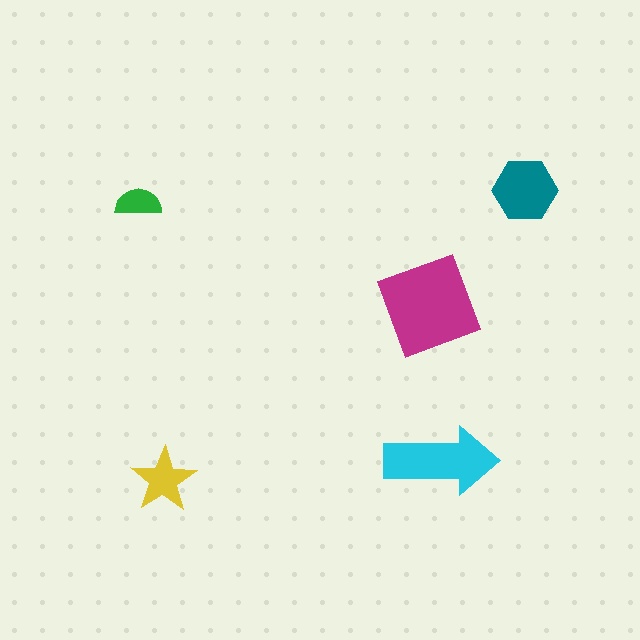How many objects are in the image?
There are 5 objects in the image.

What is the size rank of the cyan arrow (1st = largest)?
2nd.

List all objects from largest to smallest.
The magenta square, the cyan arrow, the teal hexagon, the yellow star, the green semicircle.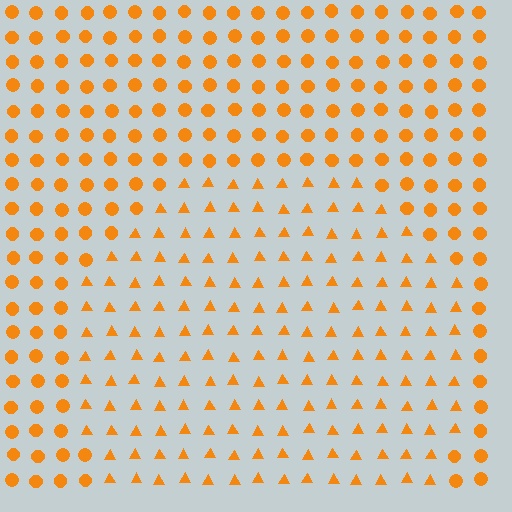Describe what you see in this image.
The image is filled with small orange elements arranged in a uniform grid. A circle-shaped region contains triangles, while the surrounding area contains circles. The boundary is defined purely by the change in element shape.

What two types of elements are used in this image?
The image uses triangles inside the circle region and circles outside it.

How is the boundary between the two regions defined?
The boundary is defined by a change in element shape: triangles inside vs. circles outside. All elements share the same color and spacing.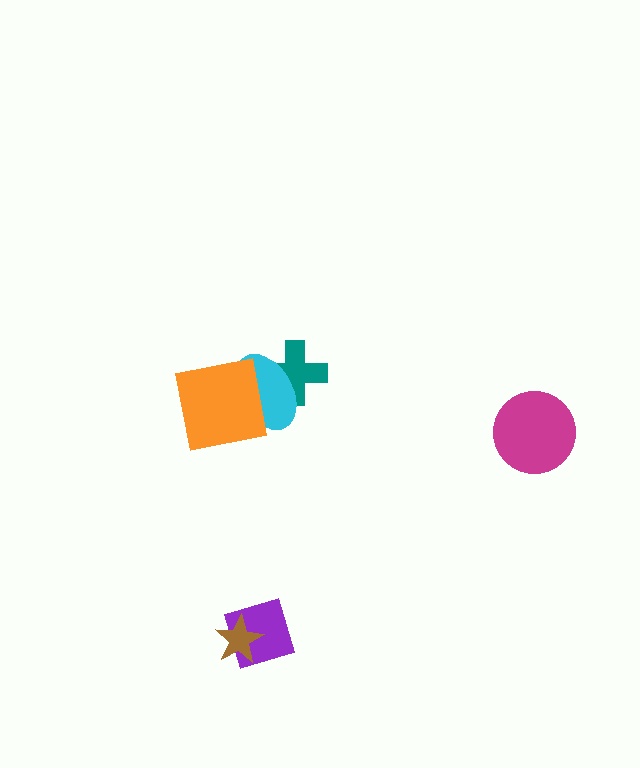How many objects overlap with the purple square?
1 object overlaps with the purple square.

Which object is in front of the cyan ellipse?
The orange square is in front of the cyan ellipse.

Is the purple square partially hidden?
Yes, it is partially covered by another shape.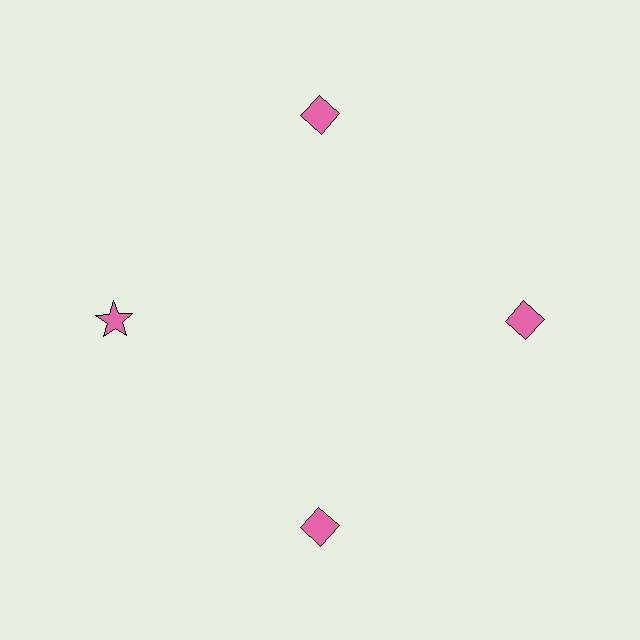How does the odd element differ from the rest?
It has a different shape: star instead of diamond.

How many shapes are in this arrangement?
There are 4 shapes arranged in a ring pattern.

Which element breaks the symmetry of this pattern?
The pink star at roughly the 9 o'clock position breaks the symmetry. All other shapes are pink diamonds.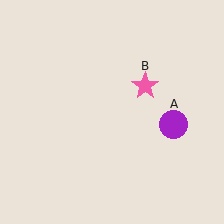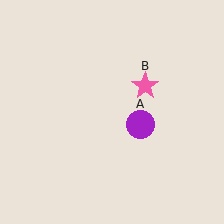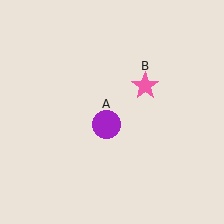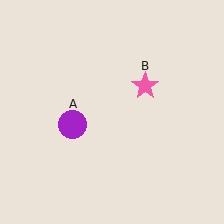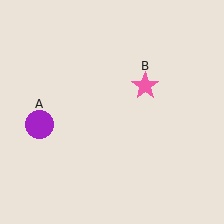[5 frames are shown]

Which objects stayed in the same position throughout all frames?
Pink star (object B) remained stationary.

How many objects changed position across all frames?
1 object changed position: purple circle (object A).